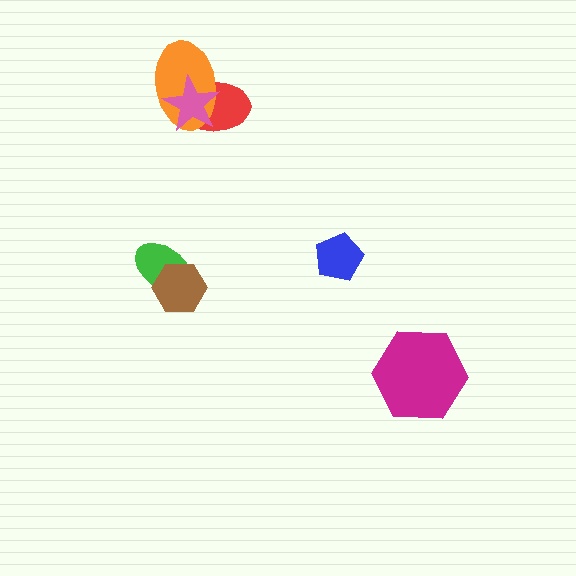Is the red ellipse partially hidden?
Yes, it is partially covered by another shape.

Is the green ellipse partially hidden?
Yes, it is partially covered by another shape.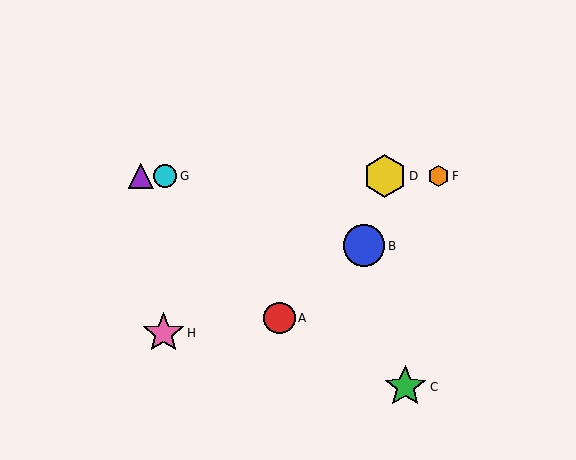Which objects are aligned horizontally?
Objects D, E, F, G are aligned horizontally.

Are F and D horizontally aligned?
Yes, both are at y≈176.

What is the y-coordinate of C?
Object C is at y≈387.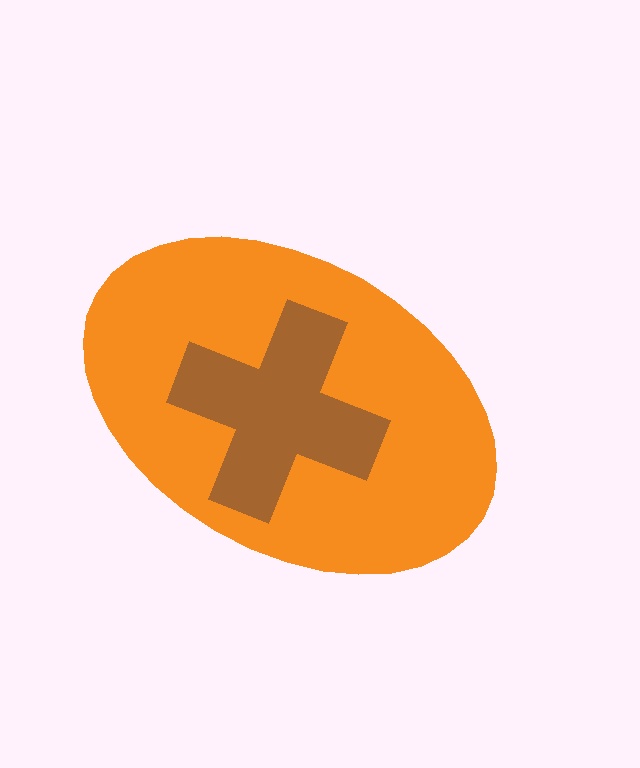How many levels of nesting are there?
2.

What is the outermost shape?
The orange ellipse.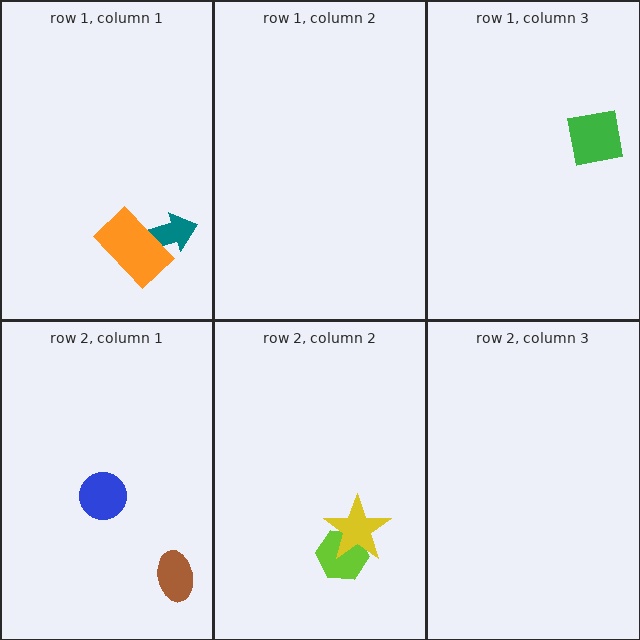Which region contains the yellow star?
The row 2, column 2 region.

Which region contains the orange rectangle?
The row 1, column 1 region.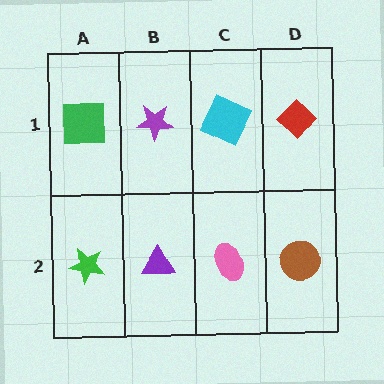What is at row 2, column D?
A brown circle.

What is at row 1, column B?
A purple star.